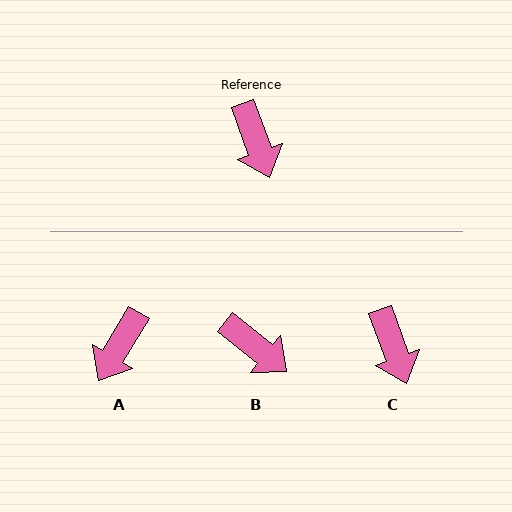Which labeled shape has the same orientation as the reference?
C.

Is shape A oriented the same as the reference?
No, it is off by about 51 degrees.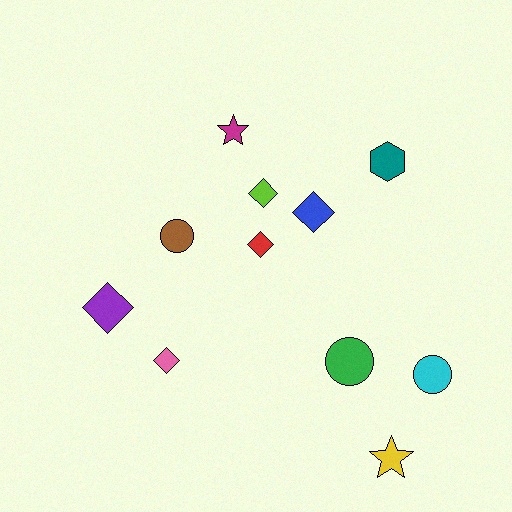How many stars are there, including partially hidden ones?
There are 2 stars.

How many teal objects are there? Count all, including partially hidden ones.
There is 1 teal object.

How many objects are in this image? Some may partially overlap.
There are 11 objects.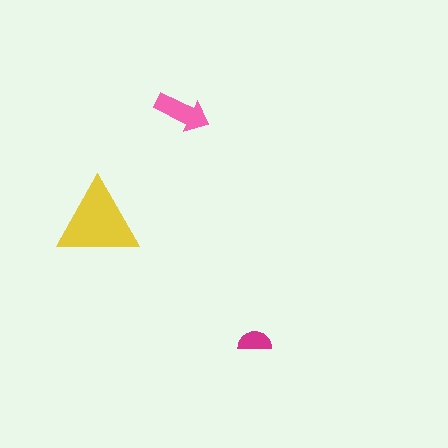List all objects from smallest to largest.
The magenta semicircle, the pink arrow, the yellow triangle.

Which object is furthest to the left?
The yellow triangle is leftmost.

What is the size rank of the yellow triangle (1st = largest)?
1st.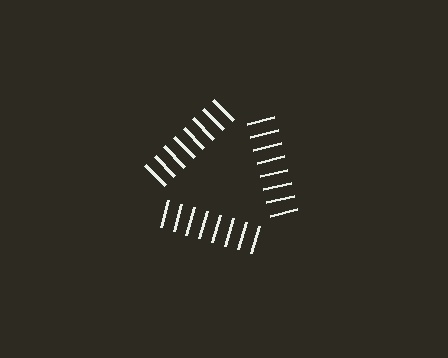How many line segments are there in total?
24 — 8 along each of the 3 edges.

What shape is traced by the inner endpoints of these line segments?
An illusory triangle — the line segments terminate on its edges but no continuous stroke is drawn.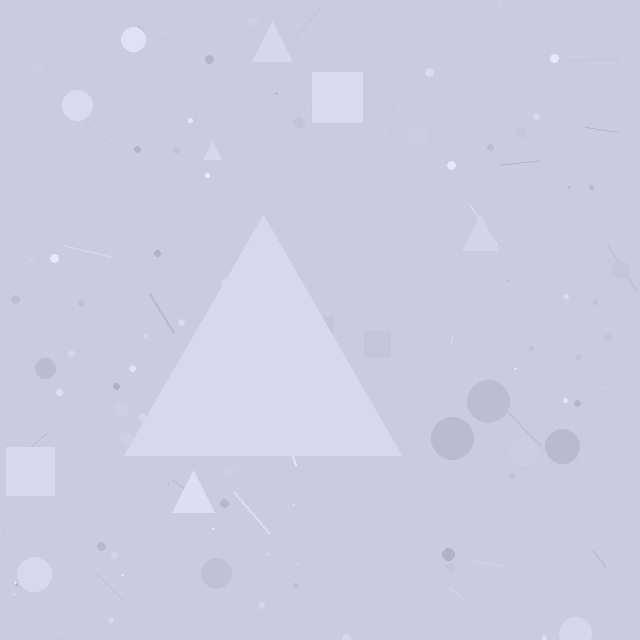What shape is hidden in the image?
A triangle is hidden in the image.